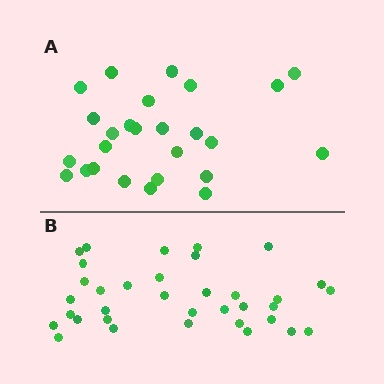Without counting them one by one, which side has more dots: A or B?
Region B (the bottom region) has more dots.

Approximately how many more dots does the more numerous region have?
Region B has roughly 8 or so more dots than region A.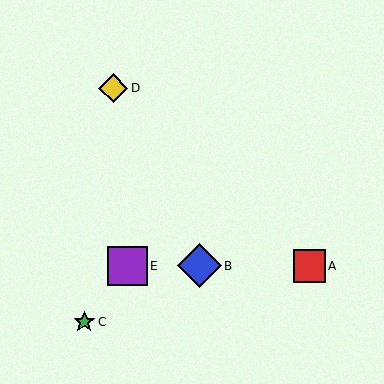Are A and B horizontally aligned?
Yes, both are at y≈266.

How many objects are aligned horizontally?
3 objects (A, B, E) are aligned horizontally.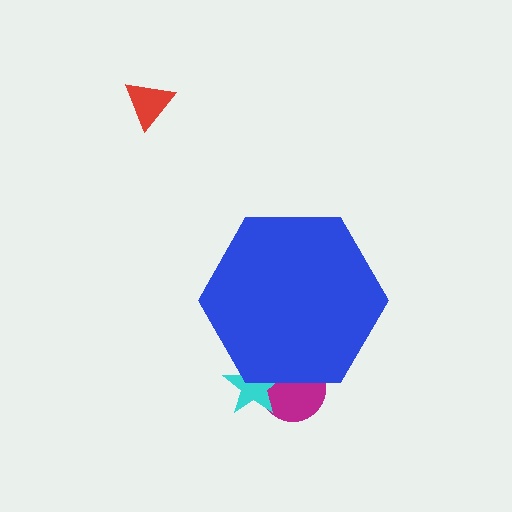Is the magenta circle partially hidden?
Yes, the magenta circle is partially hidden behind the blue hexagon.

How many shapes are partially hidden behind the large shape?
2 shapes are partially hidden.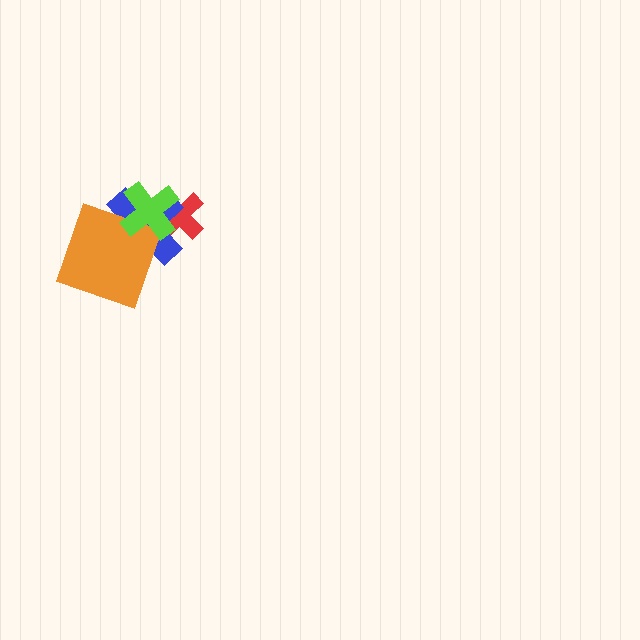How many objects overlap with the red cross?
2 objects overlap with the red cross.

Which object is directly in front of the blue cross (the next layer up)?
The orange square is directly in front of the blue cross.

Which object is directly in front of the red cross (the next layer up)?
The blue cross is directly in front of the red cross.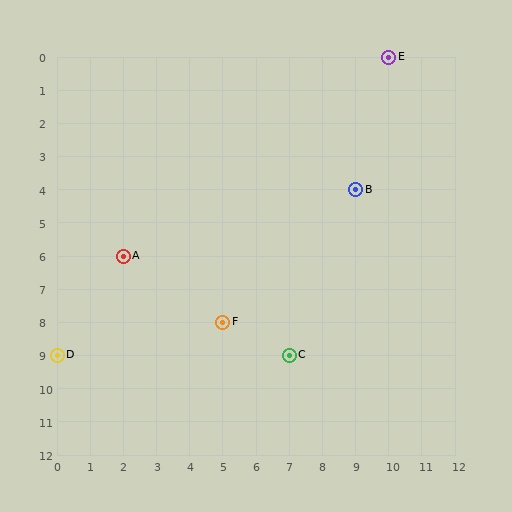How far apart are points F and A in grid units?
Points F and A are 3 columns and 2 rows apart (about 3.6 grid units diagonally).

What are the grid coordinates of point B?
Point B is at grid coordinates (9, 4).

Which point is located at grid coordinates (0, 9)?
Point D is at (0, 9).